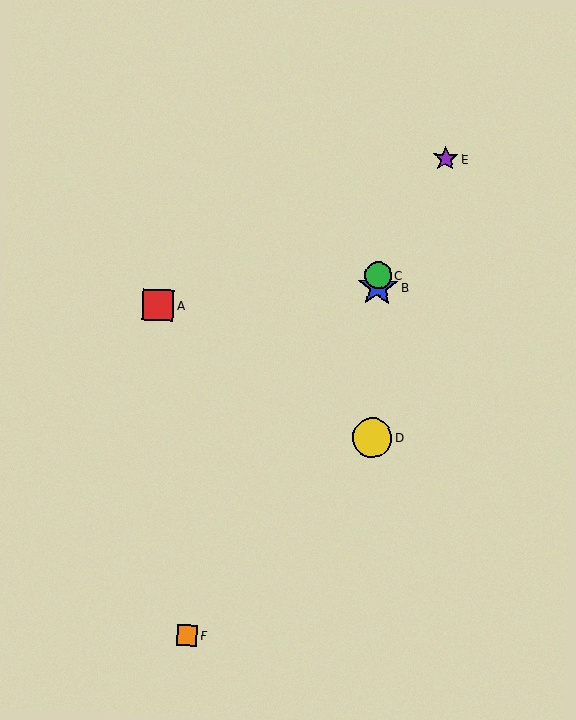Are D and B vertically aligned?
Yes, both are at x≈372.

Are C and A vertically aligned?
No, C is at x≈378 and A is at x≈158.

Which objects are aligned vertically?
Objects B, C, D are aligned vertically.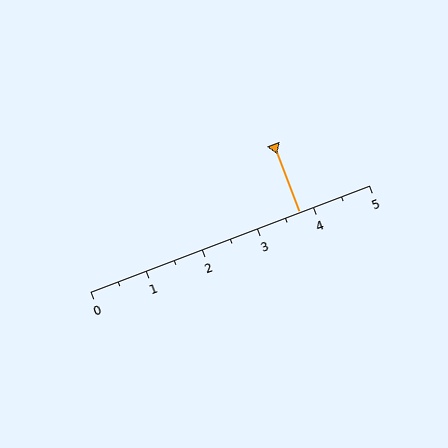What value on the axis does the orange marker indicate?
The marker indicates approximately 3.8.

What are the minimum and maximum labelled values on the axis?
The axis runs from 0 to 5.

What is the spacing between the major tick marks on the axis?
The major ticks are spaced 1 apart.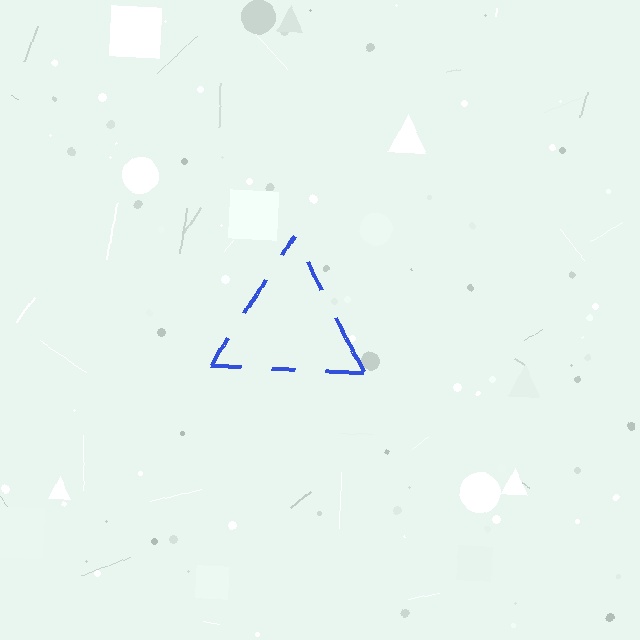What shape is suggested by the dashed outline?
The dashed outline suggests a triangle.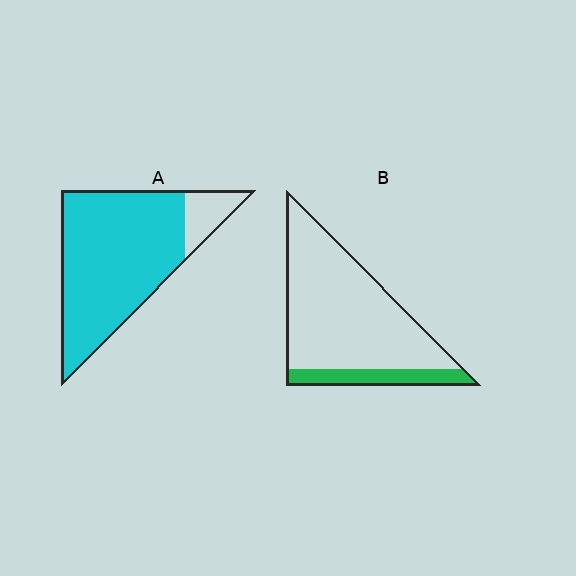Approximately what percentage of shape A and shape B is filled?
A is approximately 85% and B is approximately 15%.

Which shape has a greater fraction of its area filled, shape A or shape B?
Shape A.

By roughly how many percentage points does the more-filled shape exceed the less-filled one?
By roughly 70 percentage points (A over B).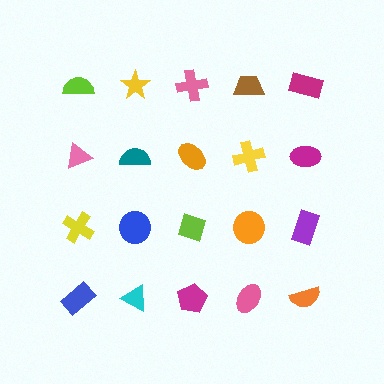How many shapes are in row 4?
5 shapes.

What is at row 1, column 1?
A lime semicircle.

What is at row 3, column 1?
A yellow cross.